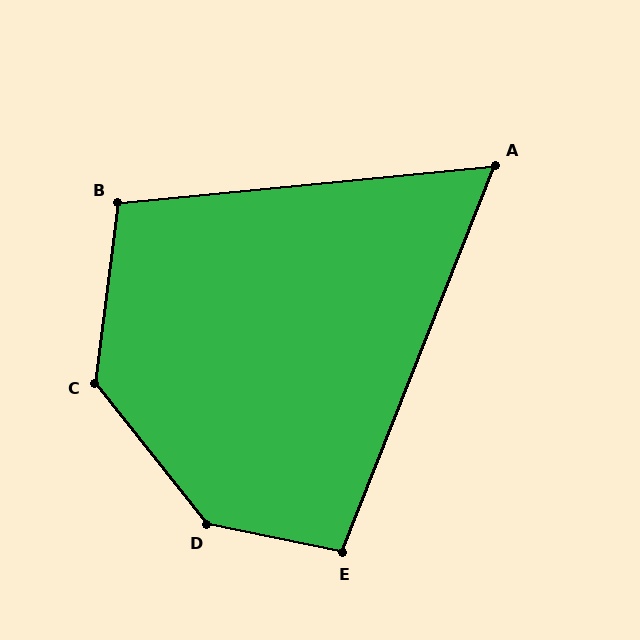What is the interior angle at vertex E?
Approximately 100 degrees (obtuse).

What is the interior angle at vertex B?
Approximately 103 degrees (obtuse).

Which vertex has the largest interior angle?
D, at approximately 140 degrees.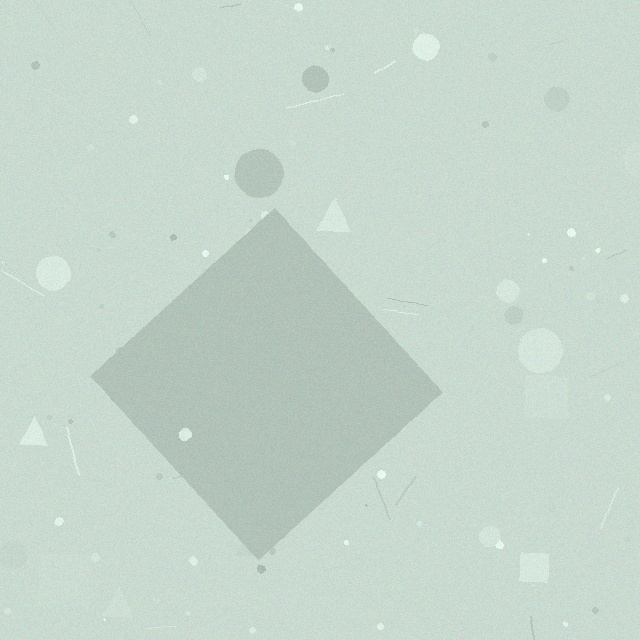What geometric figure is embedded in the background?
A diamond is embedded in the background.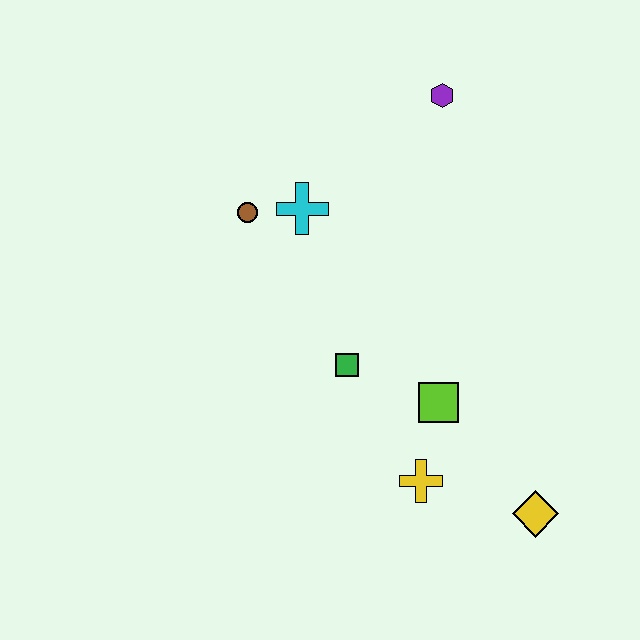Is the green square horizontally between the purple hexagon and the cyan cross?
Yes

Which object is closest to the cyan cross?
The brown circle is closest to the cyan cross.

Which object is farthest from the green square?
The purple hexagon is farthest from the green square.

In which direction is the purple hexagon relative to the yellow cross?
The purple hexagon is above the yellow cross.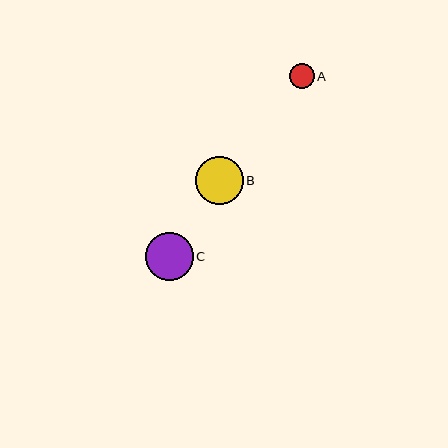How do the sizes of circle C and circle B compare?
Circle C and circle B are approximately the same size.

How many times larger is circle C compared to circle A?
Circle C is approximately 1.9 times the size of circle A.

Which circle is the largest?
Circle C is the largest with a size of approximately 48 pixels.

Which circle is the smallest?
Circle A is the smallest with a size of approximately 25 pixels.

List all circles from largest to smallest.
From largest to smallest: C, B, A.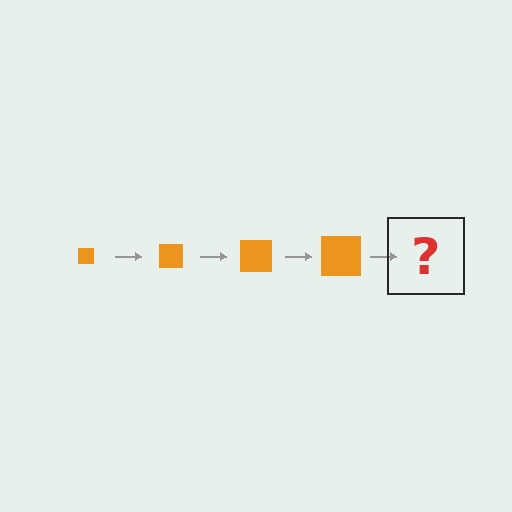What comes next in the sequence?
The next element should be an orange square, larger than the previous one.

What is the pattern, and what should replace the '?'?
The pattern is that the square gets progressively larger each step. The '?' should be an orange square, larger than the previous one.